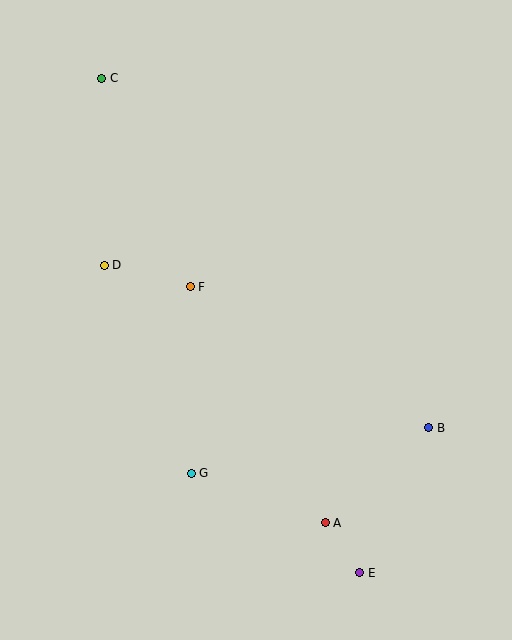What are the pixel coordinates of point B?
Point B is at (429, 428).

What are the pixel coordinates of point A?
Point A is at (325, 523).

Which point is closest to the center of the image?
Point F at (190, 287) is closest to the center.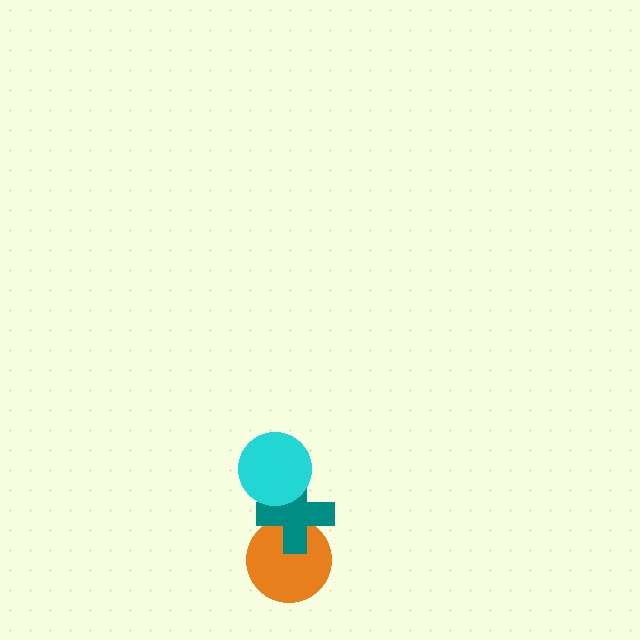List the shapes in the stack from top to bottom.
From top to bottom: the cyan circle, the teal cross, the orange circle.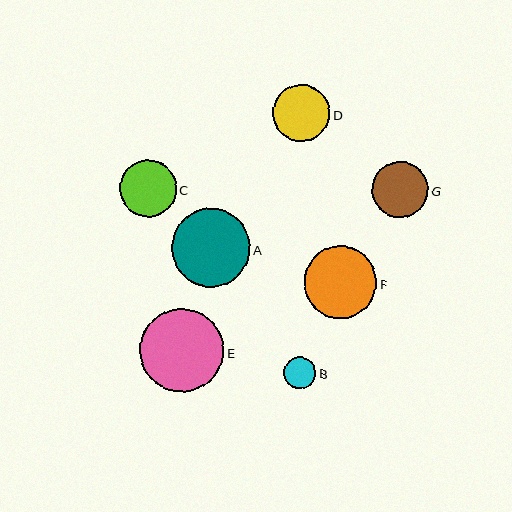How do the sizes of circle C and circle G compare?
Circle C and circle G are approximately the same size.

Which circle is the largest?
Circle E is the largest with a size of approximately 84 pixels.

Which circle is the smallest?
Circle B is the smallest with a size of approximately 32 pixels.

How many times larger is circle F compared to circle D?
Circle F is approximately 1.3 times the size of circle D.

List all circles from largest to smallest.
From largest to smallest: E, A, F, D, C, G, B.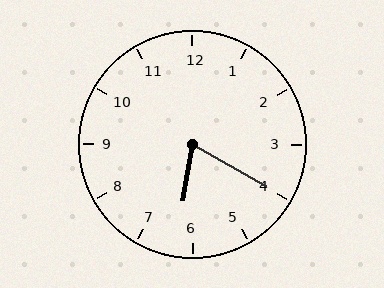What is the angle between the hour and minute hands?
Approximately 70 degrees.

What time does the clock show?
6:20.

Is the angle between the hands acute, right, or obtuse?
It is acute.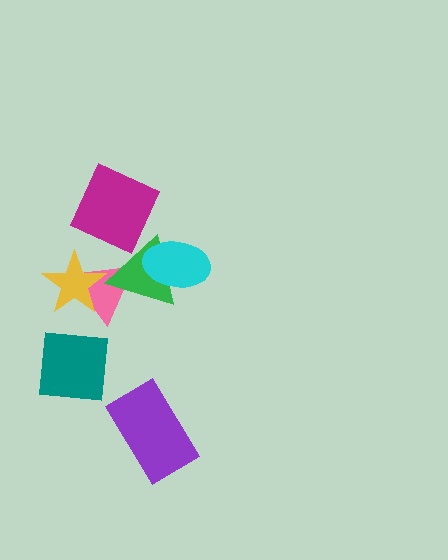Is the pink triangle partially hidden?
Yes, it is partially covered by another shape.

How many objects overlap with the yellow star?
1 object overlaps with the yellow star.